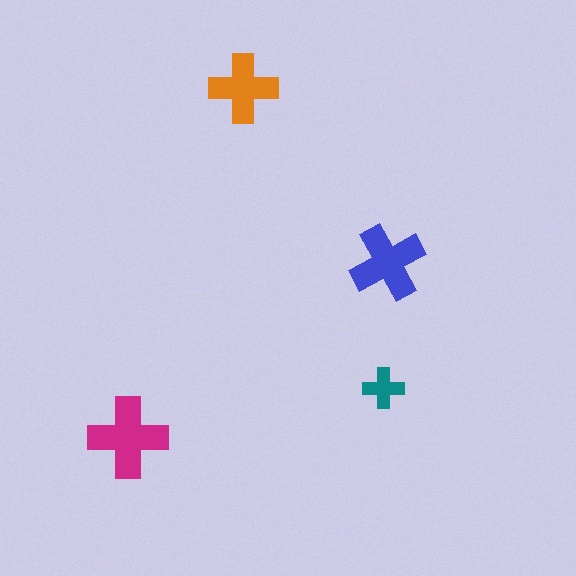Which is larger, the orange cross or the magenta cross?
The magenta one.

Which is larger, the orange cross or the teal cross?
The orange one.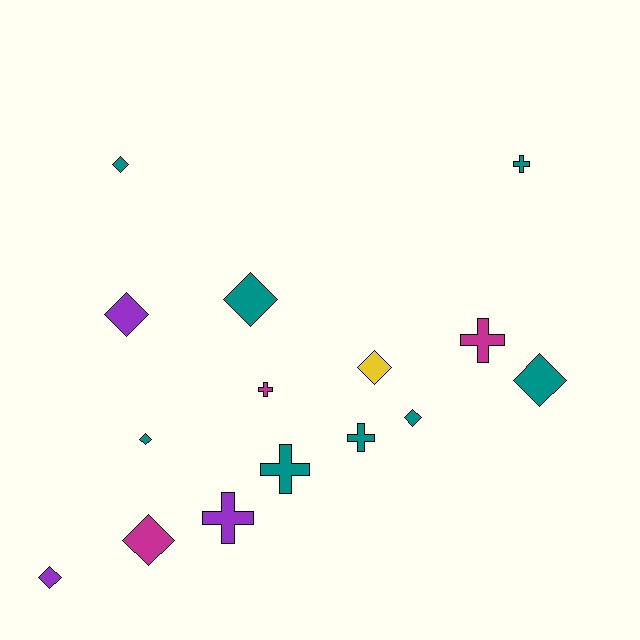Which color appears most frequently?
Teal, with 8 objects.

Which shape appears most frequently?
Diamond, with 9 objects.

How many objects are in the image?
There are 15 objects.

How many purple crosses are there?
There is 1 purple cross.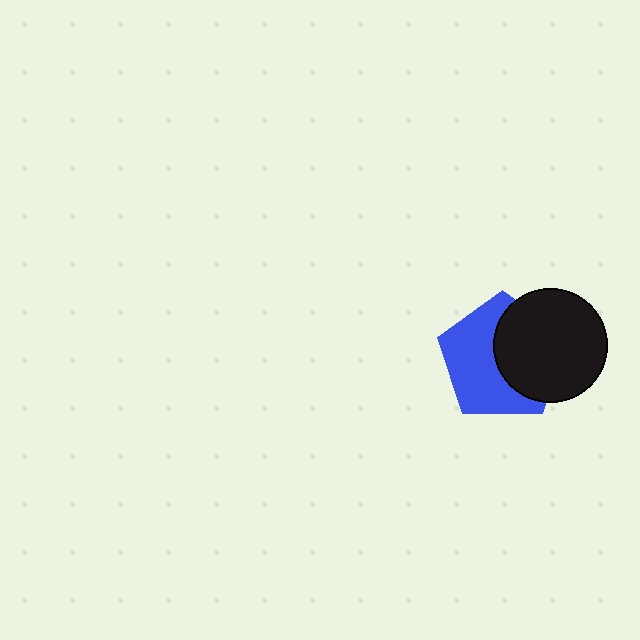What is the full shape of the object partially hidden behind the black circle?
The partially hidden object is a blue pentagon.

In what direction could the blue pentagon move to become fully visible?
The blue pentagon could move left. That would shift it out from behind the black circle entirely.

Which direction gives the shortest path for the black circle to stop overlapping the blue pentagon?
Moving right gives the shortest separation.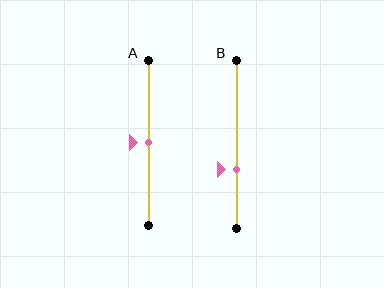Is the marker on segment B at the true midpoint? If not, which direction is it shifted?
No, the marker on segment B is shifted downward by about 15% of the segment length.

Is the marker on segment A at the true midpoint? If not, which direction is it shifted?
Yes, the marker on segment A is at the true midpoint.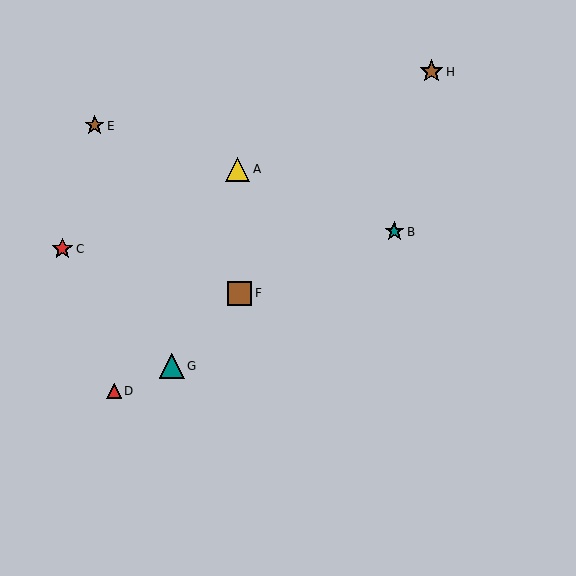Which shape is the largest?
The brown square (labeled F) is the largest.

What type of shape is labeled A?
Shape A is a yellow triangle.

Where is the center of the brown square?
The center of the brown square is at (240, 293).